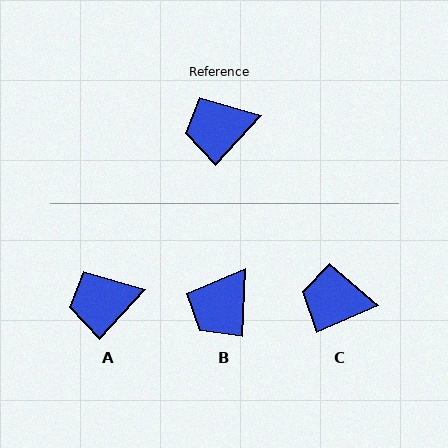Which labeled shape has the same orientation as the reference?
A.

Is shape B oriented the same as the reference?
No, it is off by about 40 degrees.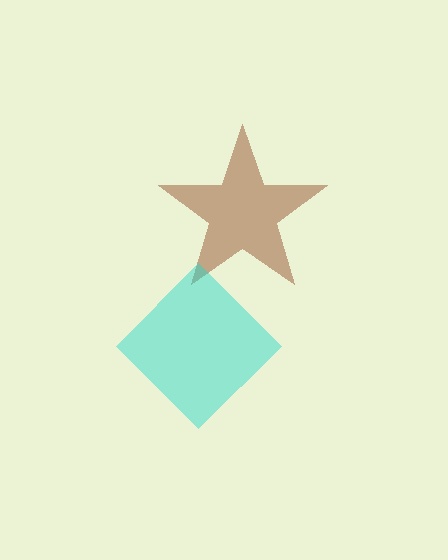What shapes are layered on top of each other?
The layered shapes are: a brown star, a cyan diamond.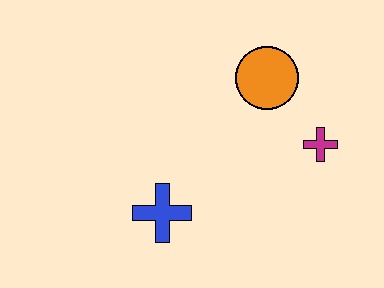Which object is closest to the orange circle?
The magenta cross is closest to the orange circle.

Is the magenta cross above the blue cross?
Yes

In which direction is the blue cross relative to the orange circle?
The blue cross is below the orange circle.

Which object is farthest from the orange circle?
The blue cross is farthest from the orange circle.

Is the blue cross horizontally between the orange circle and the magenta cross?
No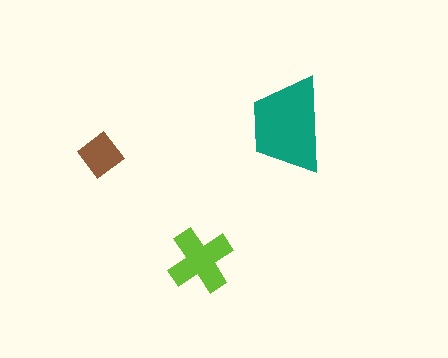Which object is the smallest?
The brown diamond.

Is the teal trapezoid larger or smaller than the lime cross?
Larger.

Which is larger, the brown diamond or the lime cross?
The lime cross.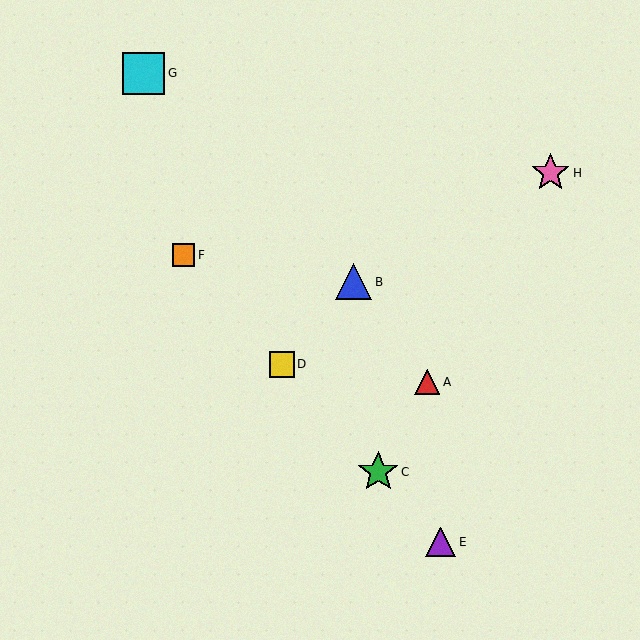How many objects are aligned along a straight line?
4 objects (C, D, E, F) are aligned along a straight line.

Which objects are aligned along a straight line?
Objects C, D, E, F are aligned along a straight line.